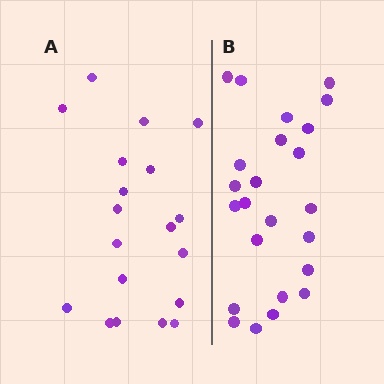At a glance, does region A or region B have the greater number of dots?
Region B (the right region) has more dots.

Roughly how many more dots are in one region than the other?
Region B has about 5 more dots than region A.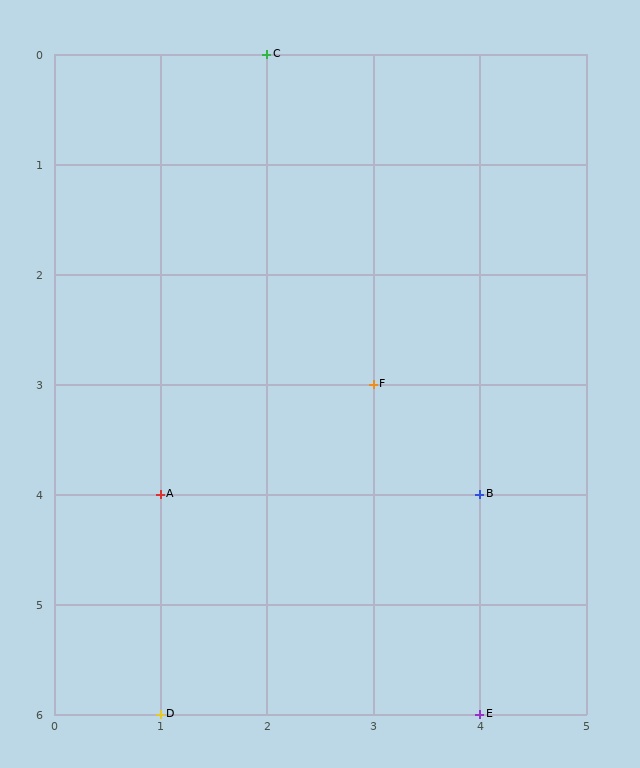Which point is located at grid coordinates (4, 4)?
Point B is at (4, 4).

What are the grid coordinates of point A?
Point A is at grid coordinates (1, 4).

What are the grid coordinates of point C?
Point C is at grid coordinates (2, 0).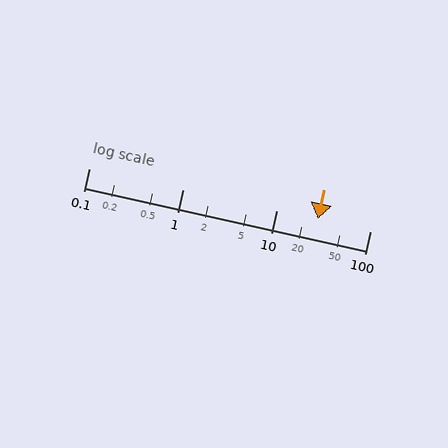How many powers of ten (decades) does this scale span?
The scale spans 3 decades, from 0.1 to 100.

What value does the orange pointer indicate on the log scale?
The pointer indicates approximately 28.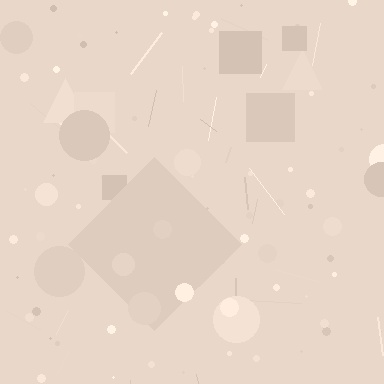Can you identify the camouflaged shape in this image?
The camouflaged shape is a diamond.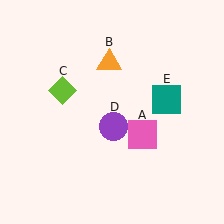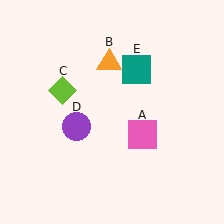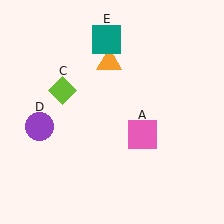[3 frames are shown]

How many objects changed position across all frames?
2 objects changed position: purple circle (object D), teal square (object E).